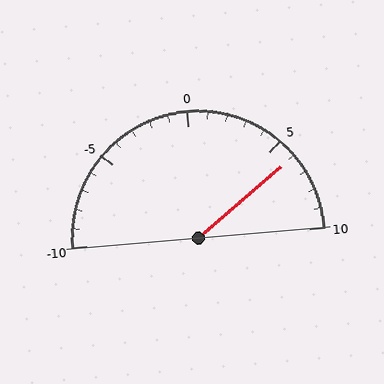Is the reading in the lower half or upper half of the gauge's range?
The reading is in the upper half of the range (-10 to 10).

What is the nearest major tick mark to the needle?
The nearest major tick mark is 5.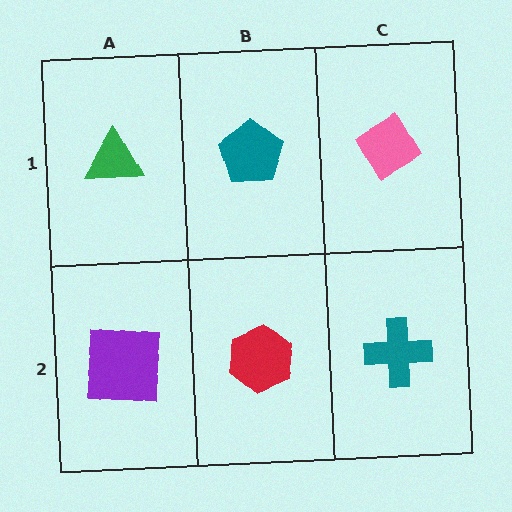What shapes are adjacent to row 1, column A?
A purple square (row 2, column A), a teal pentagon (row 1, column B).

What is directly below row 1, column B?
A red hexagon.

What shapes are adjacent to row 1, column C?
A teal cross (row 2, column C), a teal pentagon (row 1, column B).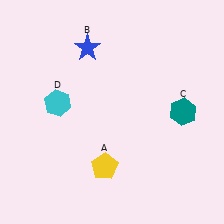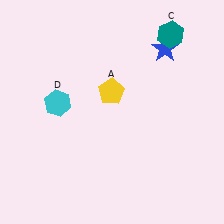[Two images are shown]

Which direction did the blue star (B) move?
The blue star (B) moved right.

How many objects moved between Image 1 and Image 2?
3 objects moved between the two images.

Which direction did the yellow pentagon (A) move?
The yellow pentagon (A) moved up.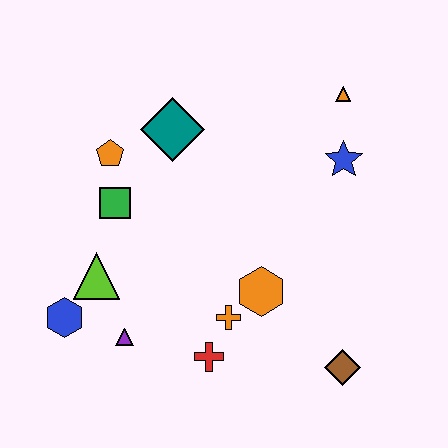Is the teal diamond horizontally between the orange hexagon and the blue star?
No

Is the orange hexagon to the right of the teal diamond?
Yes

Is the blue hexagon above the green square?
No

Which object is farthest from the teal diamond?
The brown diamond is farthest from the teal diamond.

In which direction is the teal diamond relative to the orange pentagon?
The teal diamond is to the right of the orange pentagon.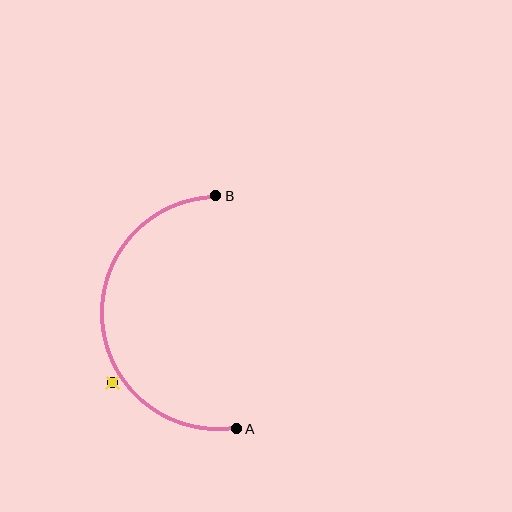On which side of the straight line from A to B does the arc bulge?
The arc bulges to the left of the straight line connecting A and B.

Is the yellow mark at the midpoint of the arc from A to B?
No — the yellow mark does not lie on the arc at all. It sits slightly outside the curve.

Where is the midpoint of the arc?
The arc midpoint is the point on the curve farthest from the straight line joining A and B. It sits to the left of that line.